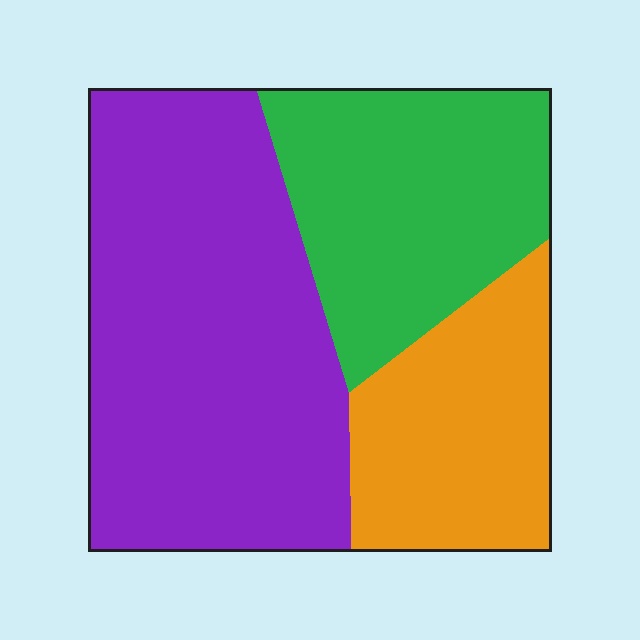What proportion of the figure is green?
Green covers 28% of the figure.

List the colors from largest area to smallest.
From largest to smallest: purple, green, orange.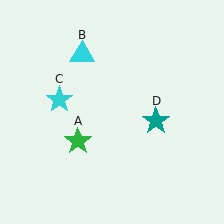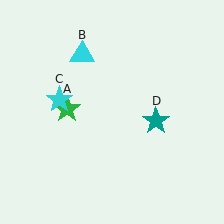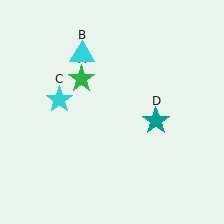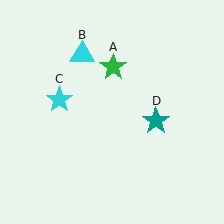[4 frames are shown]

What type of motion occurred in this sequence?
The green star (object A) rotated clockwise around the center of the scene.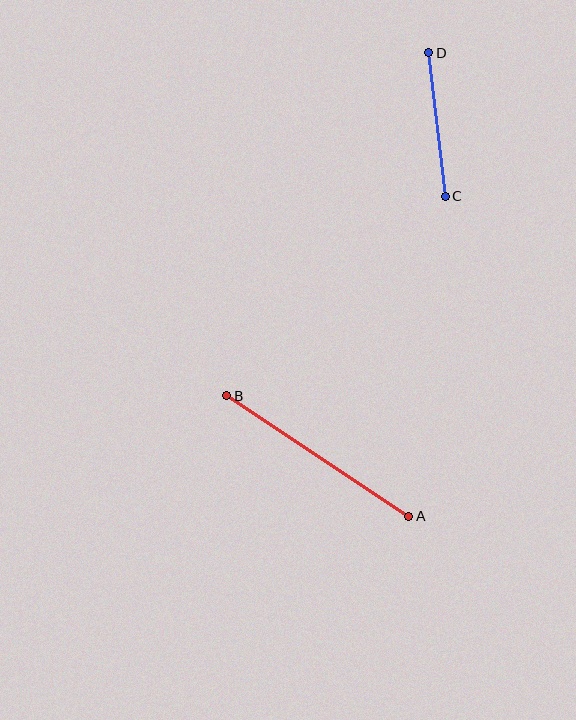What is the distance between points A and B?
The distance is approximately 218 pixels.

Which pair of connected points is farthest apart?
Points A and B are farthest apart.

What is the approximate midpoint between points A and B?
The midpoint is at approximately (318, 456) pixels.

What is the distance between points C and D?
The distance is approximately 144 pixels.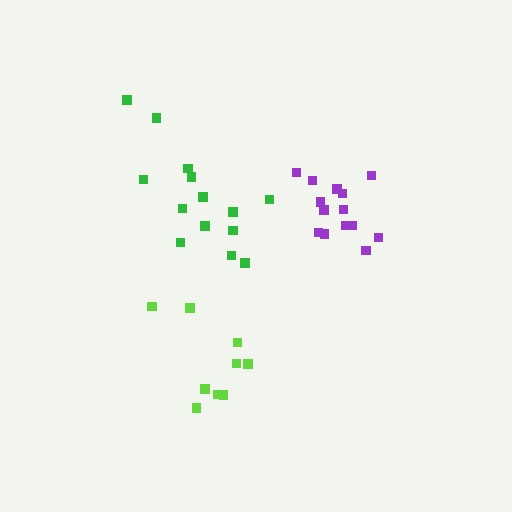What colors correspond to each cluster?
The clusters are colored: purple, lime, green.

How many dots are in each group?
Group 1: 14 dots, Group 2: 9 dots, Group 3: 14 dots (37 total).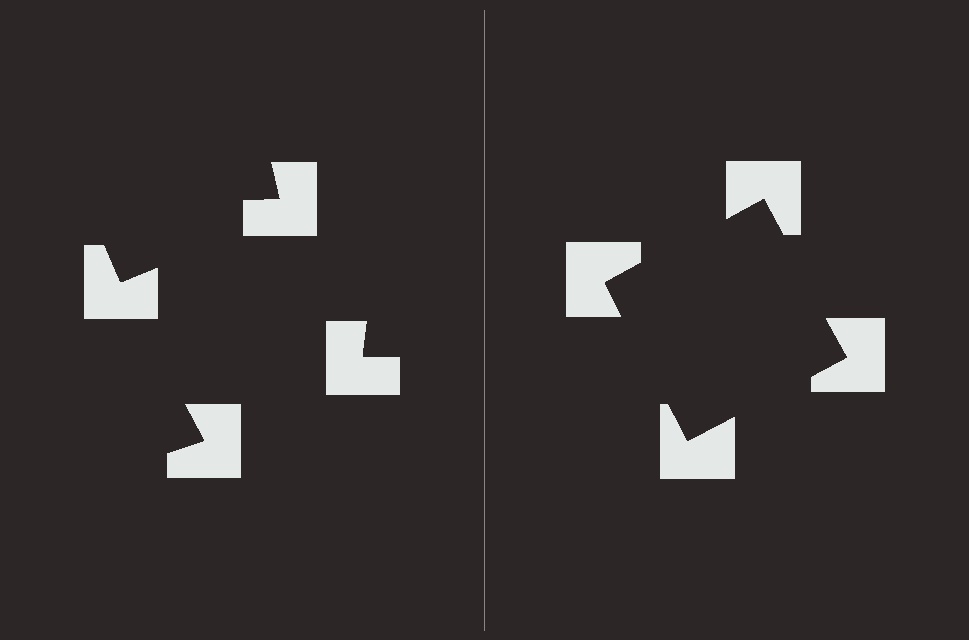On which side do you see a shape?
An illusory square appears on the right side. On the left side the wedge cuts are rotated, so no coherent shape forms.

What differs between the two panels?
The notched squares are positioned identically on both sides; only the wedge orientations differ. On the right they align to a square; on the left they are misaligned.